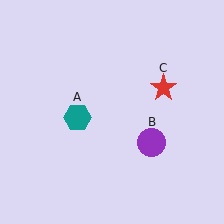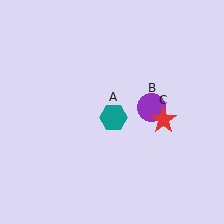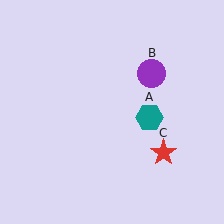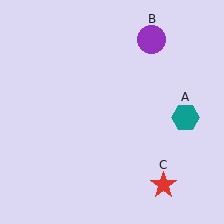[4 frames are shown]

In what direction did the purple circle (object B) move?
The purple circle (object B) moved up.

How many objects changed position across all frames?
3 objects changed position: teal hexagon (object A), purple circle (object B), red star (object C).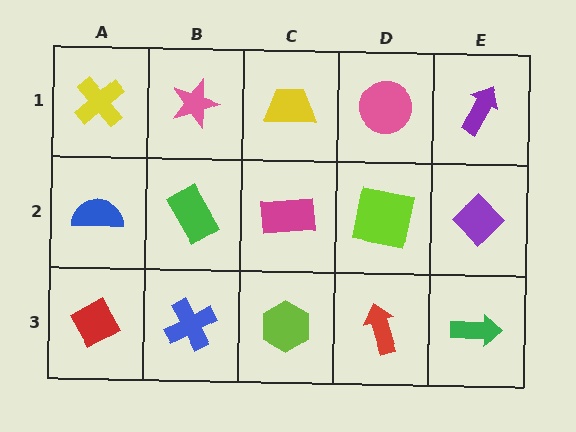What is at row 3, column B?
A blue cross.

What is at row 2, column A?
A blue semicircle.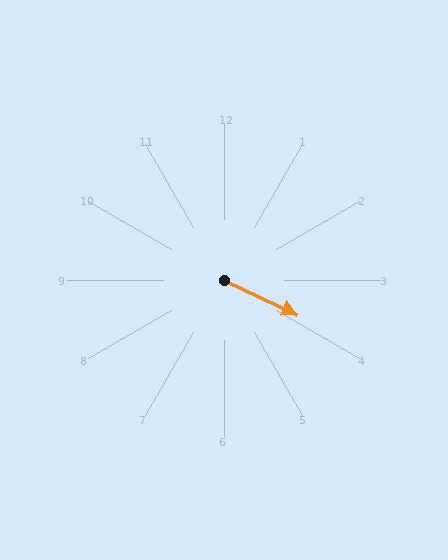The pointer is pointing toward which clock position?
Roughly 4 o'clock.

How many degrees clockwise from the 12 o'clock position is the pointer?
Approximately 115 degrees.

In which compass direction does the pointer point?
Southeast.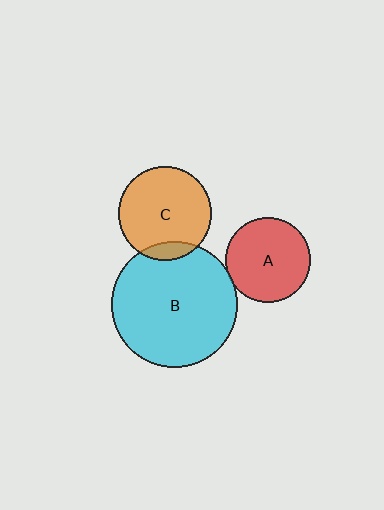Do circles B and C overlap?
Yes.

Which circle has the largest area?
Circle B (cyan).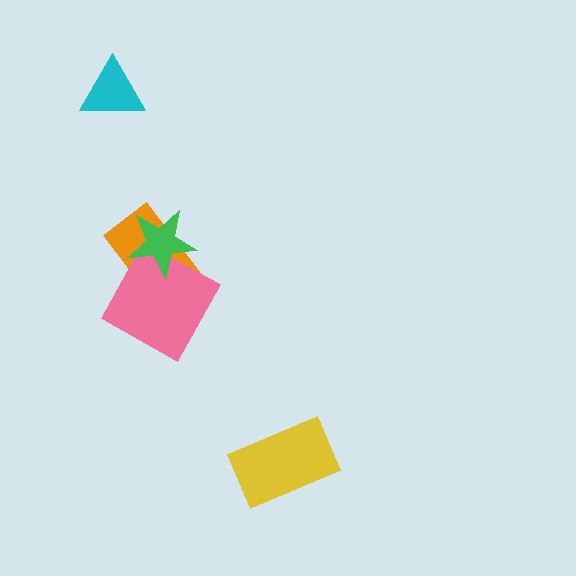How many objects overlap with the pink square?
2 objects overlap with the pink square.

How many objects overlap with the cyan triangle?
0 objects overlap with the cyan triangle.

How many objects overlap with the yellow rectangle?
0 objects overlap with the yellow rectangle.